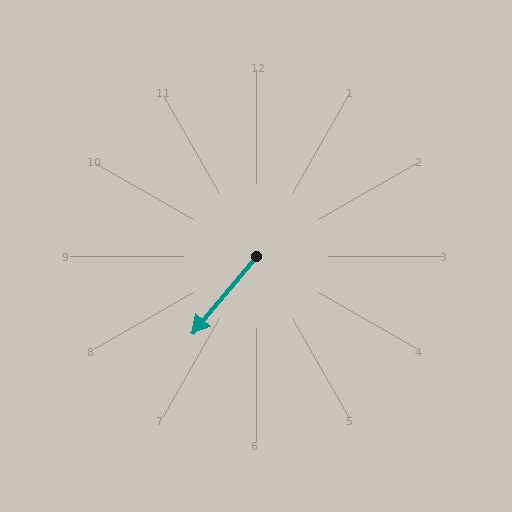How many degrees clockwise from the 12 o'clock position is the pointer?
Approximately 220 degrees.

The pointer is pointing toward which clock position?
Roughly 7 o'clock.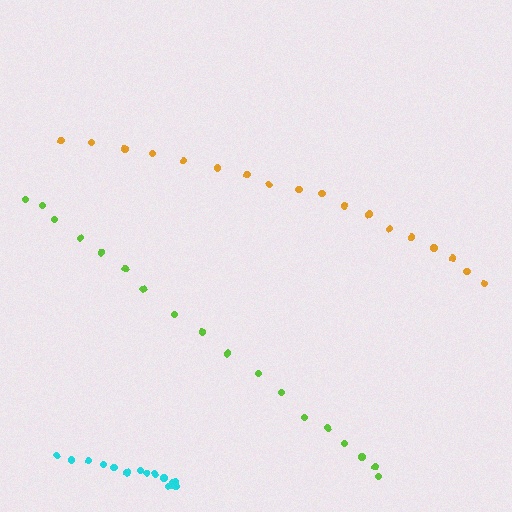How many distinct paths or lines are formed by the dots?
There are 3 distinct paths.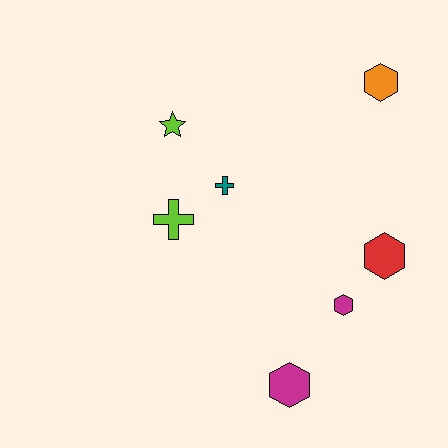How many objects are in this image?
There are 7 objects.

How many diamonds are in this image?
There are no diamonds.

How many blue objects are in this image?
There are no blue objects.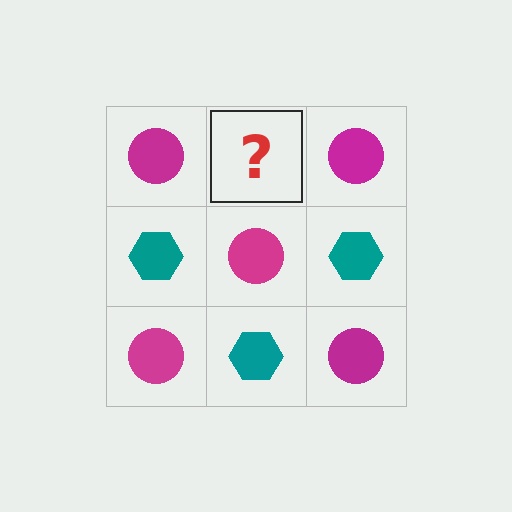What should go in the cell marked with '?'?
The missing cell should contain a teal hexagon.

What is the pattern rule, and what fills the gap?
The rule is that it alternates magenta circle and teal hexagon in a checkerboard pattern. The gap should be filled with a teal hexagon.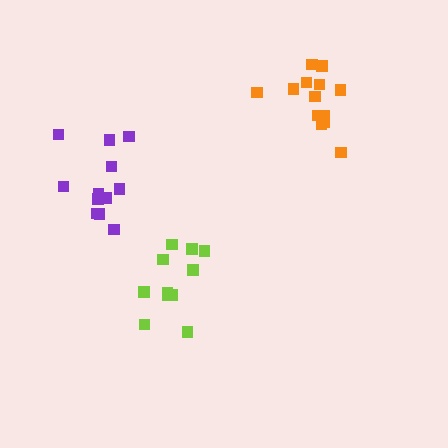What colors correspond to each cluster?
The clusters are colored: purple, lime, orange.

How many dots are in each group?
Group 1: 12 dots, Group 2: 11 dots, Group 3: 13 dots (36 total).